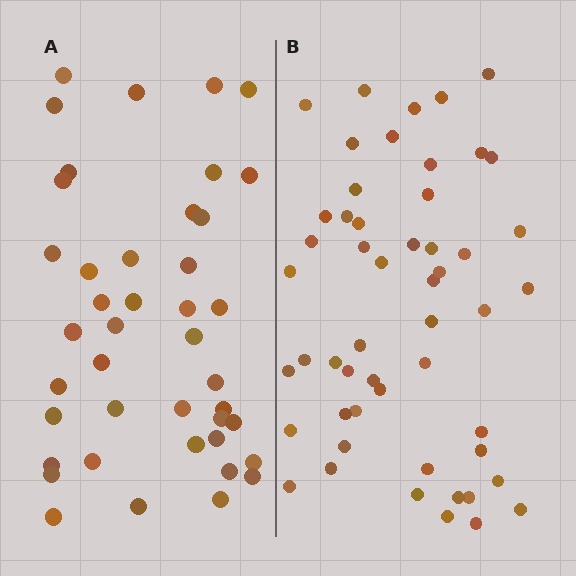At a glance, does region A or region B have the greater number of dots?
Region B (the right region) has more dots.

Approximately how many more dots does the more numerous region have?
Region B has roughly 10 or so more dots than region A.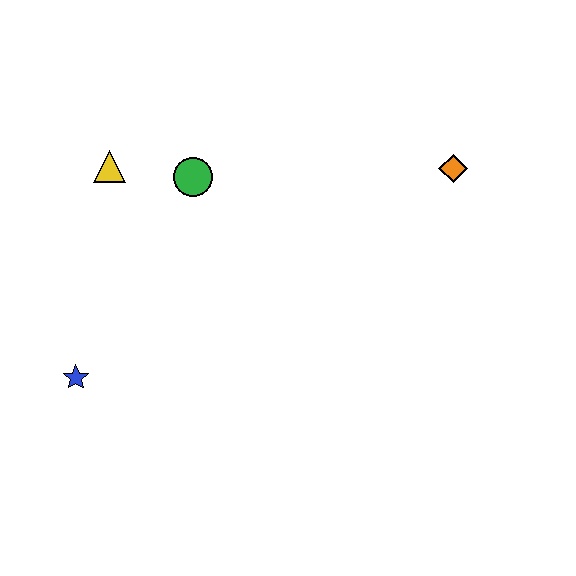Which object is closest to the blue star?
The yellow triangle is closest to the blue star.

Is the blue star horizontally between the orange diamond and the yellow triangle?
No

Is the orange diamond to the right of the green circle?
Yes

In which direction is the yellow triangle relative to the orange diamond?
The yellow triangle is to the left of the orange diamond.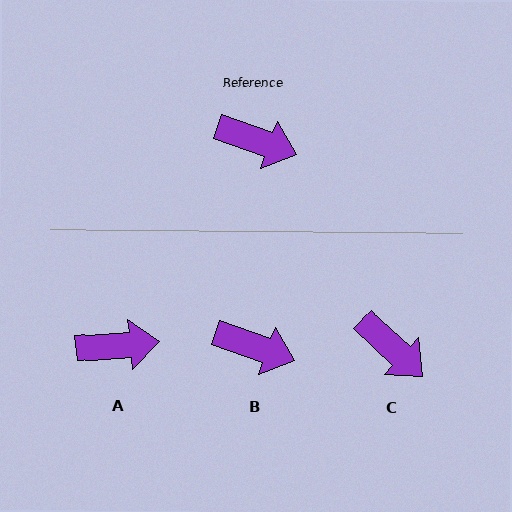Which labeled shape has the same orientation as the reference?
B.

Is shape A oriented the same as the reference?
No, it is off by about 25 degrees.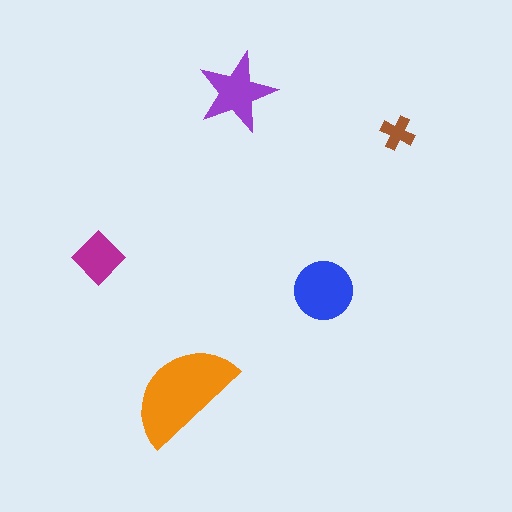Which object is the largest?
The orange semicircle.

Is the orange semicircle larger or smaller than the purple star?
Larger.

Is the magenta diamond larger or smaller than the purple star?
Smaller.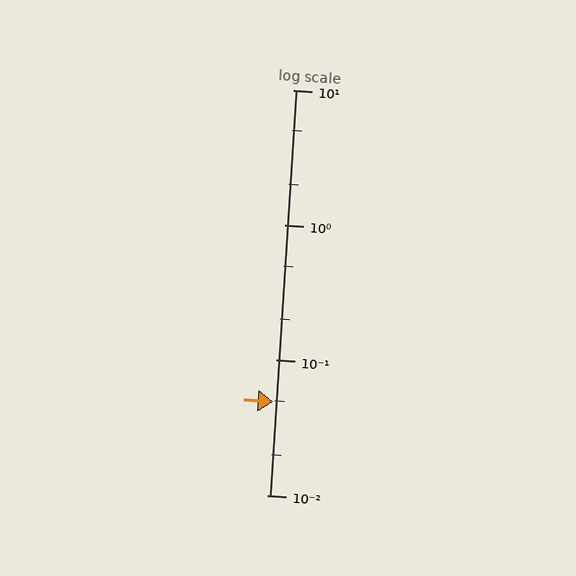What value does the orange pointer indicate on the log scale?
The pointer indicates approximately 0.049.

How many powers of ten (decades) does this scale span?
The scale spans 3 decades, from 0.01 to 10.